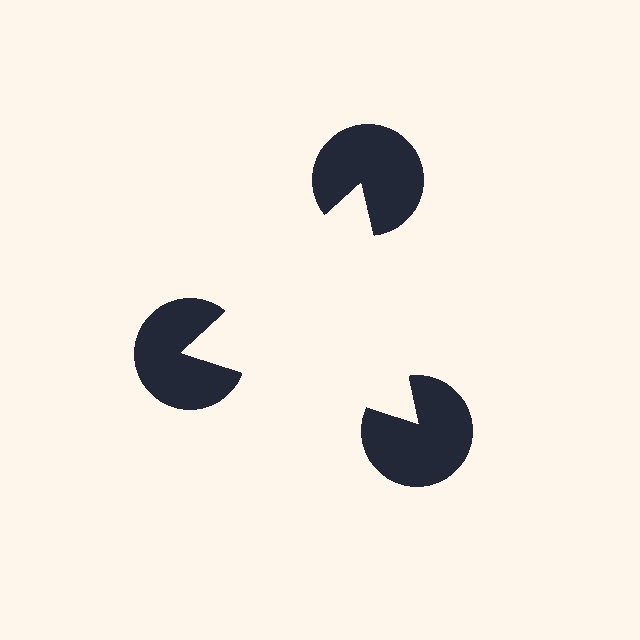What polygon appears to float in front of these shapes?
An illusory triangle — its edges are inferred from the aligned wedge cuts in the pac-man discs, not physically drawn.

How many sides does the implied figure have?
3 sides.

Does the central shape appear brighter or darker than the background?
It typically appears slightly brighter than the background, even though no actual brightness change is drawn.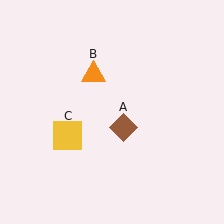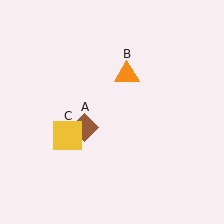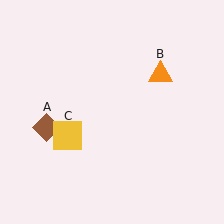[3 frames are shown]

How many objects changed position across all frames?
2 objects changed position: brown diamond (object A), orange triangle (object B).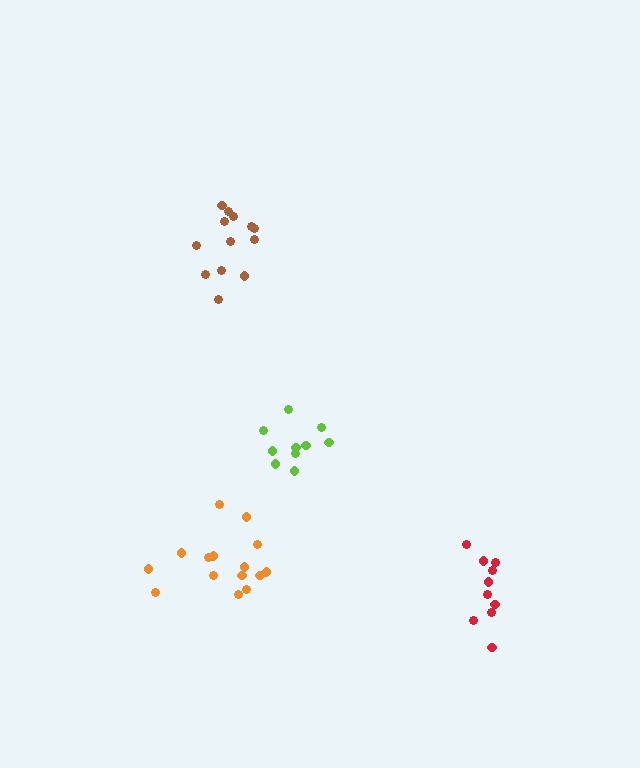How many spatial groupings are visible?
There are 4 spatial groupings.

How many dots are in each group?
Group 1: 13 dots, Group 2: 10 dots, Group 3: 15 dots, Group 4: 10 dots (48 total).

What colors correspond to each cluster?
The clusters are colored: brown, red, orange, lime.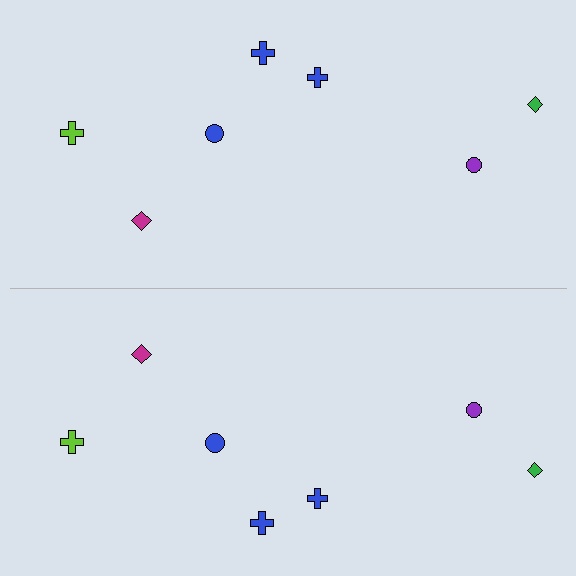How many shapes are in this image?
There are 14 shapes in this image.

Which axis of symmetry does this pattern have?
The pattern has a horizontal axis of symmetry running through the center of the image.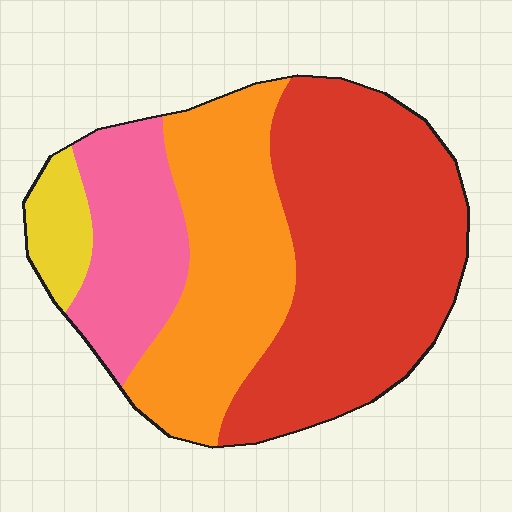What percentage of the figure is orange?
Orange covers 30% of the figure.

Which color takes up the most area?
Red, at roughly 45%.